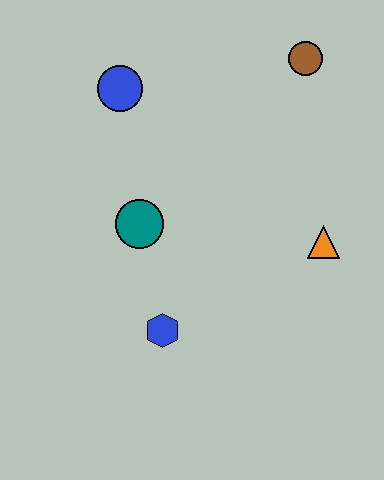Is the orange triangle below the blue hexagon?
No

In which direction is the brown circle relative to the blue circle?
The brown circle is to the right of the blue circle.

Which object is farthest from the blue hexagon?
The brown circle is farthest from the blue hexagon.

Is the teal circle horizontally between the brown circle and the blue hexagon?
No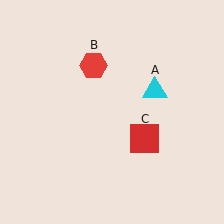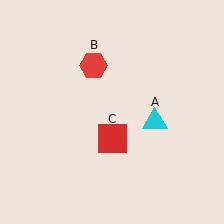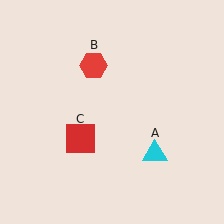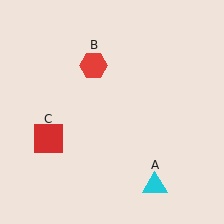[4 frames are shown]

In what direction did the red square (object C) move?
The red square (object C) moved left.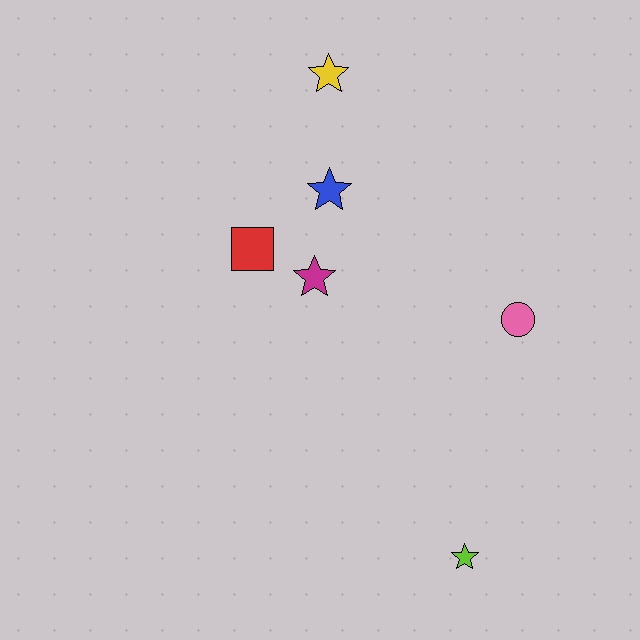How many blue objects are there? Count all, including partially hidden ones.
There is 1 blue object.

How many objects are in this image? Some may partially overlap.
There are 6 objects.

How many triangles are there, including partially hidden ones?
There are no triangles.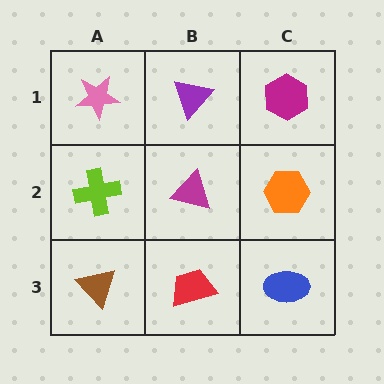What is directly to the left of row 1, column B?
A pink star.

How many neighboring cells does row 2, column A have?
3.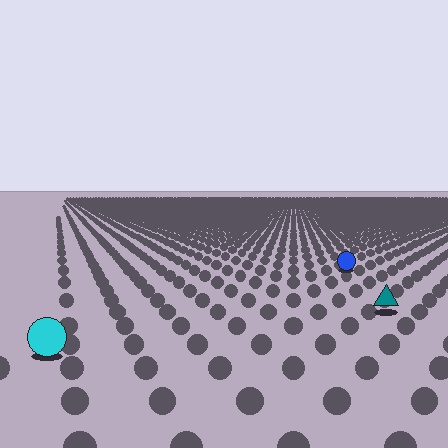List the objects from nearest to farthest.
From nearest to farthest: the cyan circle, the teal triangle, the blue circle.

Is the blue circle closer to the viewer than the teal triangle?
No. The teal triangle is closer — you can tell from the texture gradient: the ground texture is coarser near it.